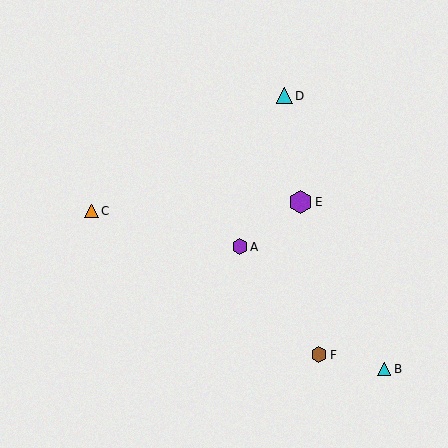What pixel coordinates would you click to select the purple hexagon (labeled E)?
Click at (300, 202) to select the purple hexagon E.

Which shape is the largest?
The purple hexagon (labeled E) is the largest.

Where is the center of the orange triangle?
The center of the orange triangle is at (92, 211).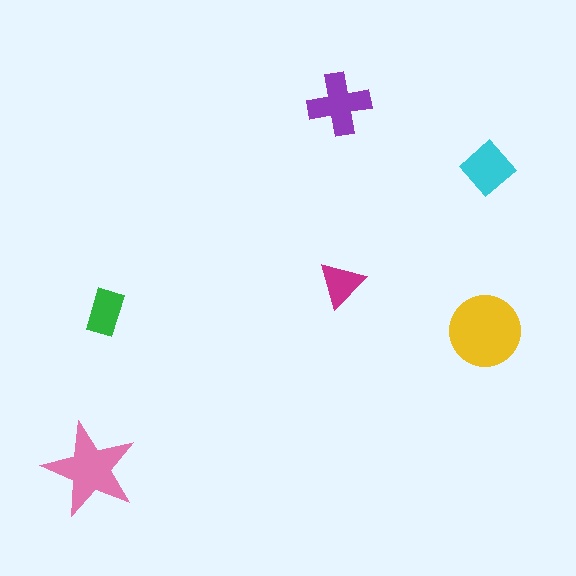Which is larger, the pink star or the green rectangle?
The pink star.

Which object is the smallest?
The magenta triangle.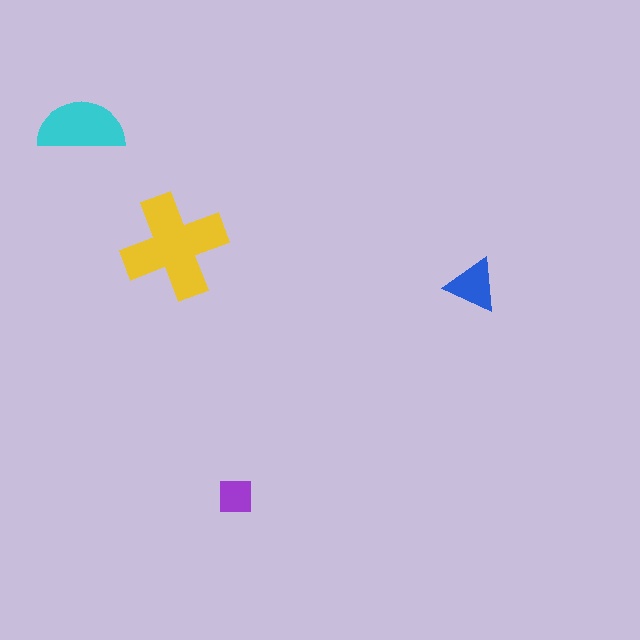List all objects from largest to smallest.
The yellow cross, the cyan semicircle, the blue triangle, the purple square.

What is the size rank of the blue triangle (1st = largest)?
3rd.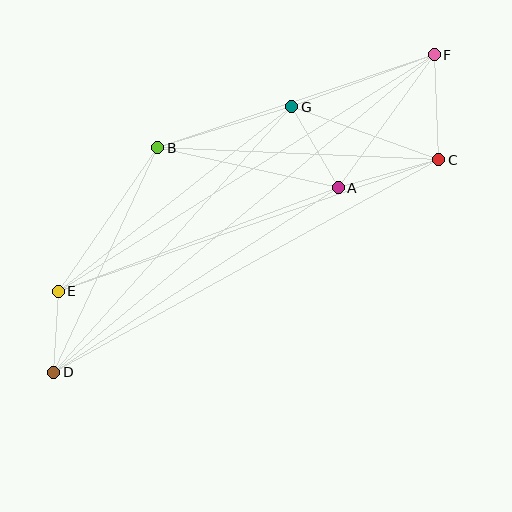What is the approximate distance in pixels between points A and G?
The distance between A and G is approximately 94 pixels.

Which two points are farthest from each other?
Points D and F are farthest from each other.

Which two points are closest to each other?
Points D and E are closest to each other.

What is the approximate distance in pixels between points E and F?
The distance between E and F is approximately 444 pixels.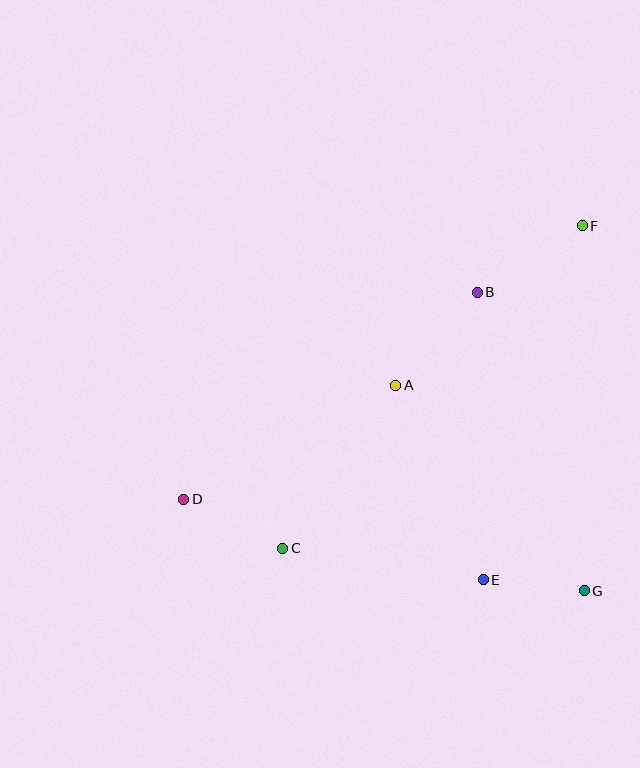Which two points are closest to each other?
Points E and G are closest to each other.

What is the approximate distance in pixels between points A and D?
The distance between A and D is approximately 241 pixels.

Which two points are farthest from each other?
Points D and F are farthest from each other.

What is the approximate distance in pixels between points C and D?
The distance between C and D is approximately 110 pixels.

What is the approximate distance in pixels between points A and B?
The distance between A and B is approximately 124 pixels.